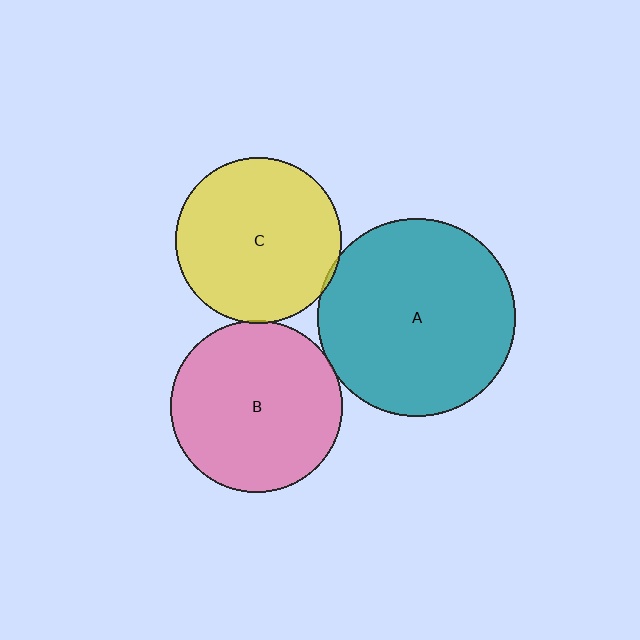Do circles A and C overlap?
Yes.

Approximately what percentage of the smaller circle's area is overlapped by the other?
Approximately 5%.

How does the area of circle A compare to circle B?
Approximately 1.3 times.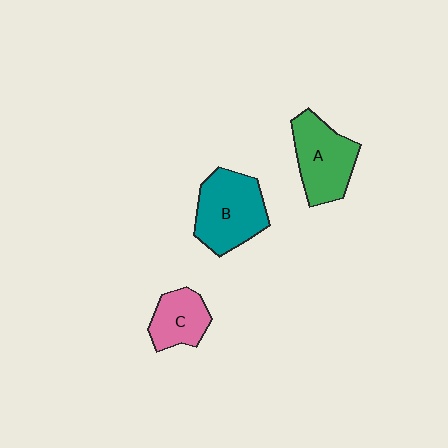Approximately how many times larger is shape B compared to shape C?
Approximately 1.7 times.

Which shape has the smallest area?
Shape C (pink).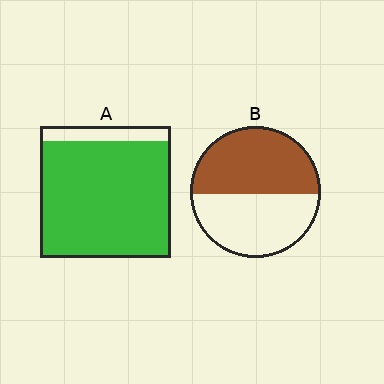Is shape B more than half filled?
Roughly half.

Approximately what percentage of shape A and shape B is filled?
A is approximately 90% and B is approximately 50%.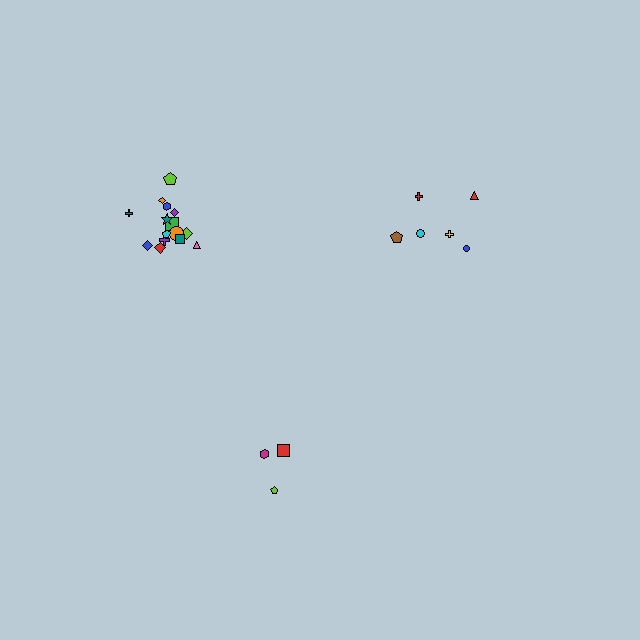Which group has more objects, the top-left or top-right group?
The top-left group.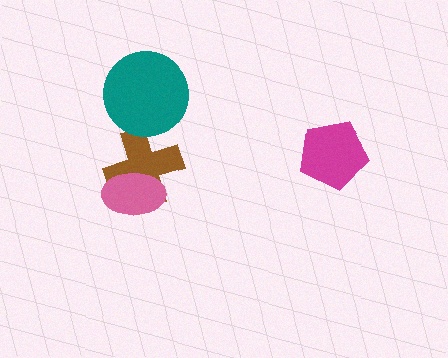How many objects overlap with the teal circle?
0 objects overlap with the teal circle.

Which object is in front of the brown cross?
The pink ellipse is in front of the brown cross.